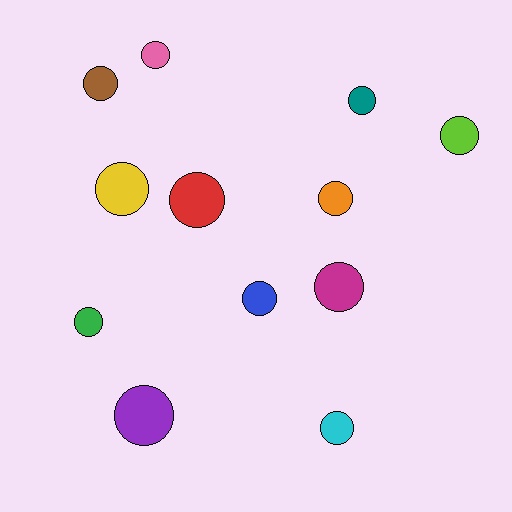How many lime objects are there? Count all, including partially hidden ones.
There is 1 lime object.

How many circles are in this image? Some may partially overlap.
There are 12 circles.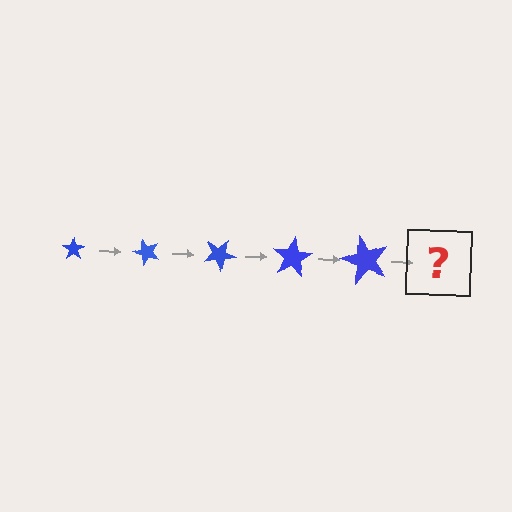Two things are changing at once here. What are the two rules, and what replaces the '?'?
The two rules are that the star grows larger each step and it rotates 50 degrees each step. The '?' should be a star, larger than the previous one and rotated 250 degrees from the start.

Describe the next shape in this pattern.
It should be a star, larger than the previous one and rotated 250 degrees from the start.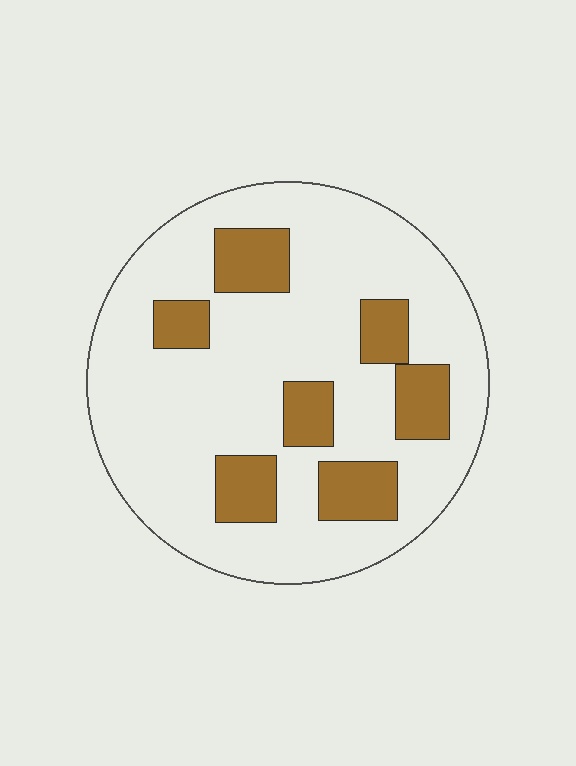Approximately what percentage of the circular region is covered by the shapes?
Approximately 20%.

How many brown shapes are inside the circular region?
7.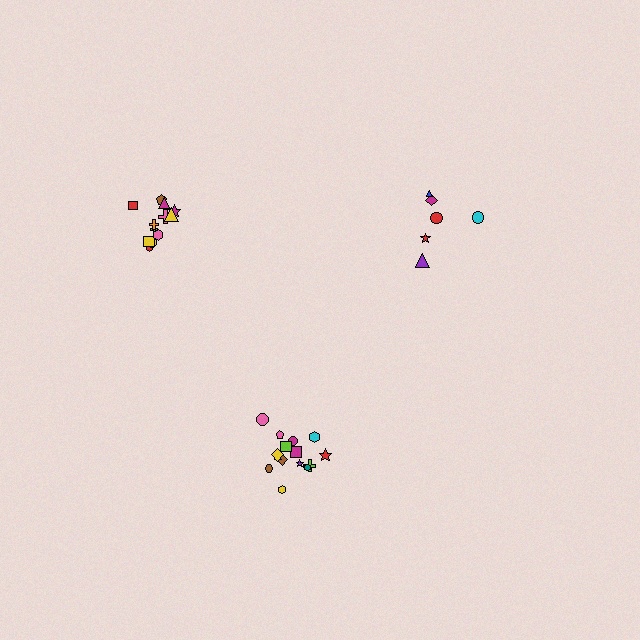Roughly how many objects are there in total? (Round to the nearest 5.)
Roughly 35 objects in total.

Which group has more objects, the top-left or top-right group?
The top-left group.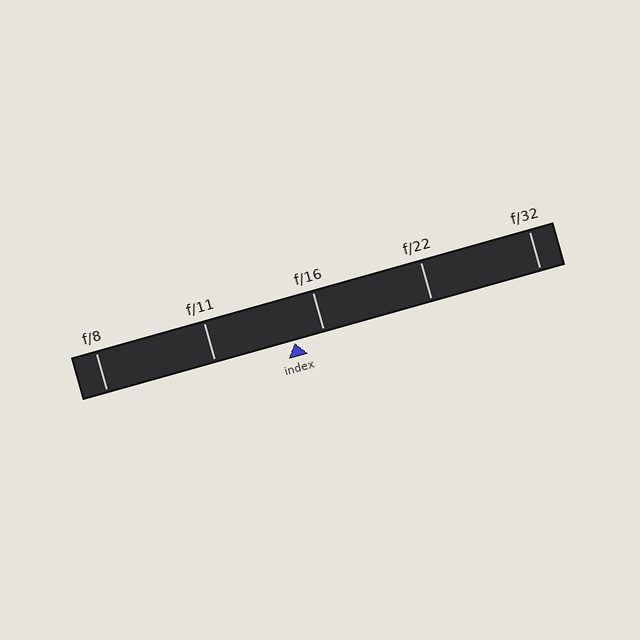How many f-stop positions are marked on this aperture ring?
There are 5 f-stop positions marked.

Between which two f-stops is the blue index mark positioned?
The index mark is between f/11 and f/16.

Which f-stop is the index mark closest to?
The index mark is closest to f/16.